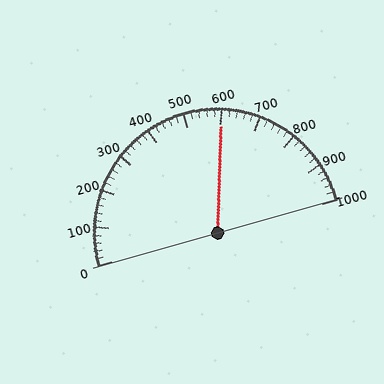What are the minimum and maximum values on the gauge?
The gauge ranges from 0 to 1000.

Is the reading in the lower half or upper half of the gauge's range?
The reading is in the upper half of the range (0 to 1000).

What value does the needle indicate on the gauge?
The needle indicates approximately 600.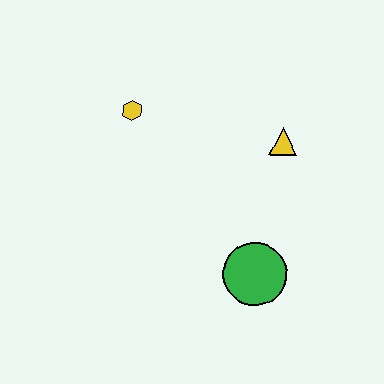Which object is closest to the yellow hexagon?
The yellow triangle is closest to the yellow hexagon.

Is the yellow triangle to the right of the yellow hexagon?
Yes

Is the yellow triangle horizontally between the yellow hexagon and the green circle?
No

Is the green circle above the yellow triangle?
No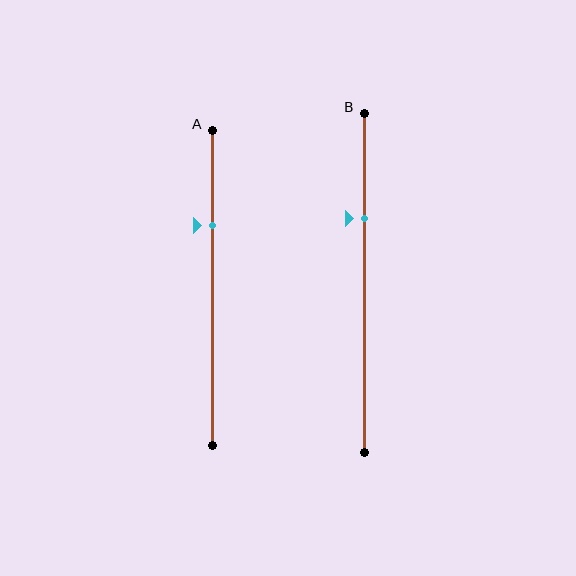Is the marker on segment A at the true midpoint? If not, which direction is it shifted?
No, the marker on segment A is shifted upward by about 20% of the segment length.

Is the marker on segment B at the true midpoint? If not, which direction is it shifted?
No, the marker on segment B is shifted upward by about 19% of the segment length.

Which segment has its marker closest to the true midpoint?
Segment B has its marker closest to the true midpoint.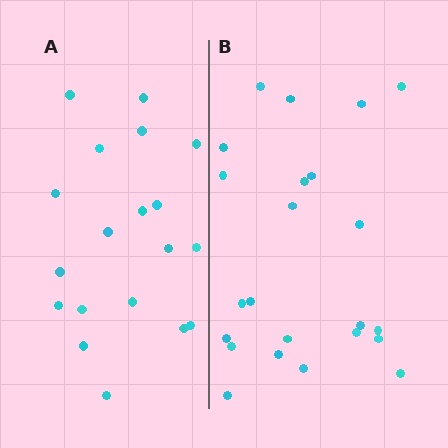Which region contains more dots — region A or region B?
Region B (the right region) has more dots.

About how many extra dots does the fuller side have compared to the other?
Region B has about 4 more dots than region A.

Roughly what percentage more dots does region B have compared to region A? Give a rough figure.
About 20% more.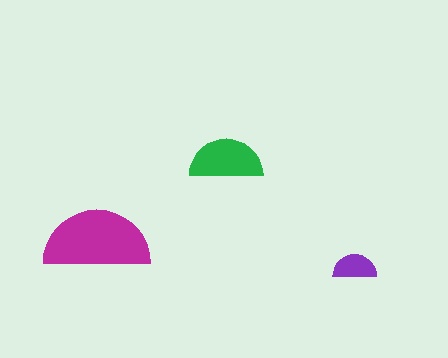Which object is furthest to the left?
The magenta semicircle is leftmost.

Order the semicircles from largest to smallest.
the magenta one, the green one, the purple one.